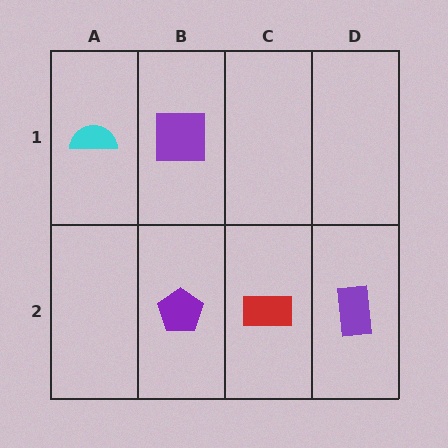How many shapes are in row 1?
2 shapes.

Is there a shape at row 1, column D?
No, that cell is empty.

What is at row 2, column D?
A purple rectangle.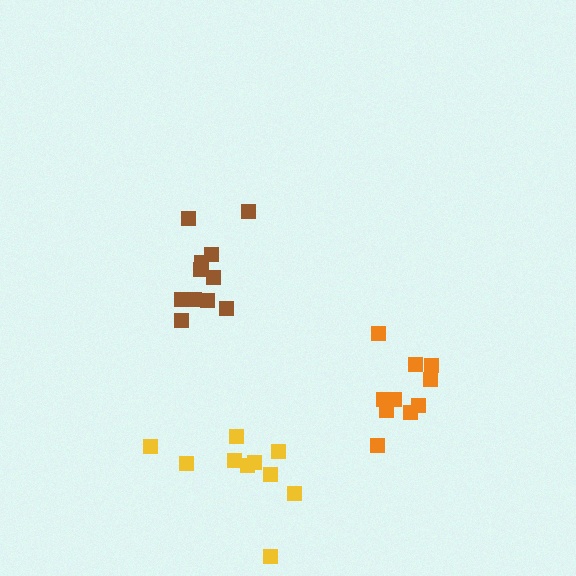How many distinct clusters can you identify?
There are 3 distinct clusters.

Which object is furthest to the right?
The orange cluster is rightmost.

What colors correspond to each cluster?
The clusters are colored: yellow, orange, brown.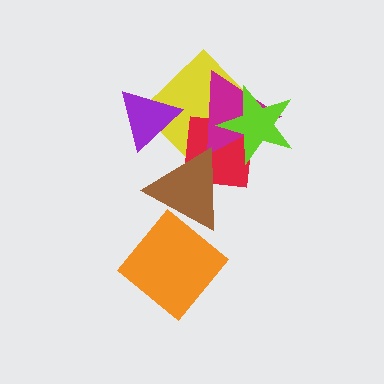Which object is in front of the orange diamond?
The brown triangle is in front of the orange diamond.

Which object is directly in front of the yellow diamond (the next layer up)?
The purple triangle is directly in front of the yellow diamond.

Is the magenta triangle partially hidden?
Yes, it is partially covered by another shape.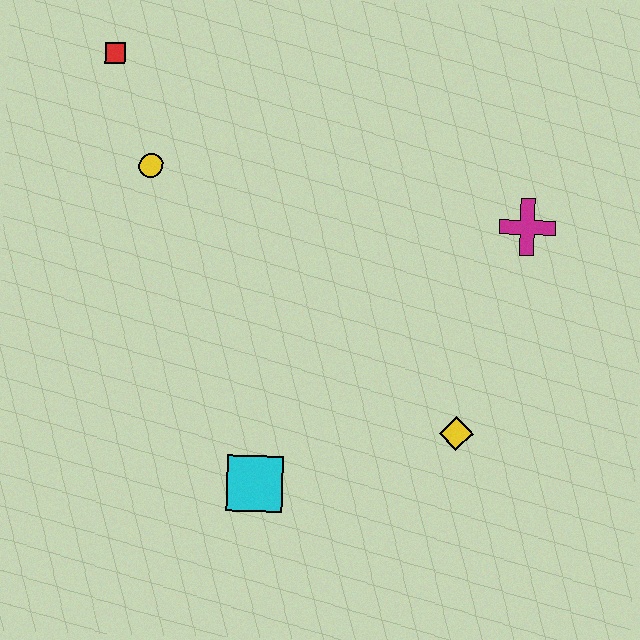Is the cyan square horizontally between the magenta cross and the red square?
Yes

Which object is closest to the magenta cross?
The yellow diamond is closest to the magenta cross.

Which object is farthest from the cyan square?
The red square is farthest from the cyan square.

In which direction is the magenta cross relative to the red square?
The magenta cross is to the right of the red square.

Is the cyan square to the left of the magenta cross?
Yes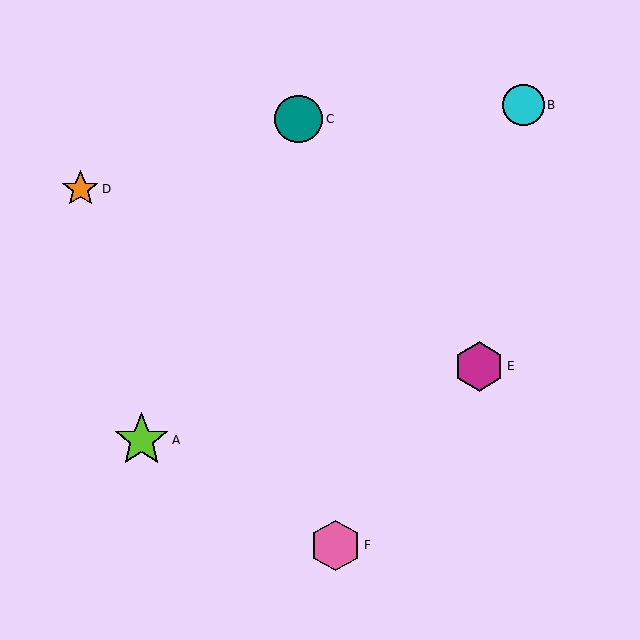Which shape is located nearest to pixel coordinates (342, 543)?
The pink hexagon (labeled F) at (336, 545) is nearest to that location.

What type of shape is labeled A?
Shape A is a lime star.